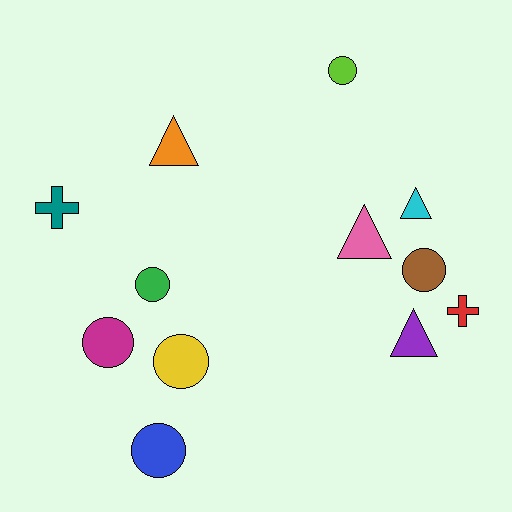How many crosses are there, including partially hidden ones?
There are 2 crosses.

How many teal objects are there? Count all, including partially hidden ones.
There is 1 teal object.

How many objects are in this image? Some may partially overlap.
There are 12 objects.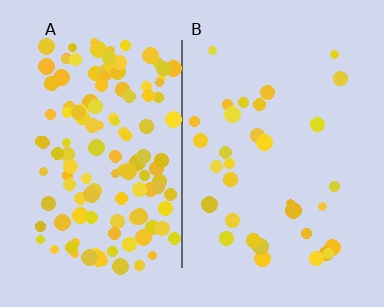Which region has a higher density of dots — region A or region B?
A (the left).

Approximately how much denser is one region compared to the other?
Approximately 3.8× — region A over region B.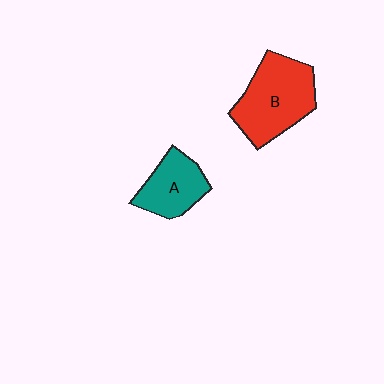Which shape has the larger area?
Shape B (red).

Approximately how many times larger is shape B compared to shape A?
Approximately 1.6 times.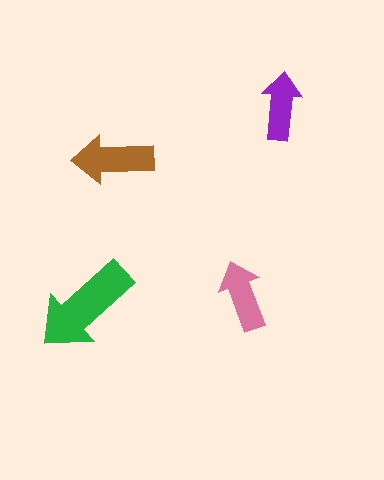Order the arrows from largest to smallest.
the green one, the brown one, the pink one, the purple one.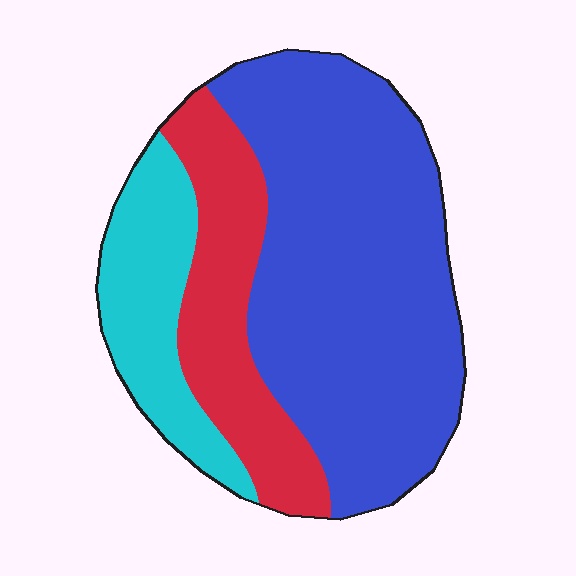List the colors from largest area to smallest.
From largest to smallest: blue, red, cyan.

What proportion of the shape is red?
Red takes up about one quarter (1/4) of the shape.